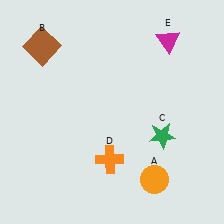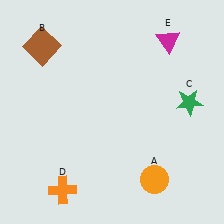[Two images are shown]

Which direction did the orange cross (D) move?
The orange cross (D) moved left.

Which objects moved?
The objects that moved are: the green star (C), the orange cross (D).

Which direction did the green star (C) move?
The green star (C) moved up.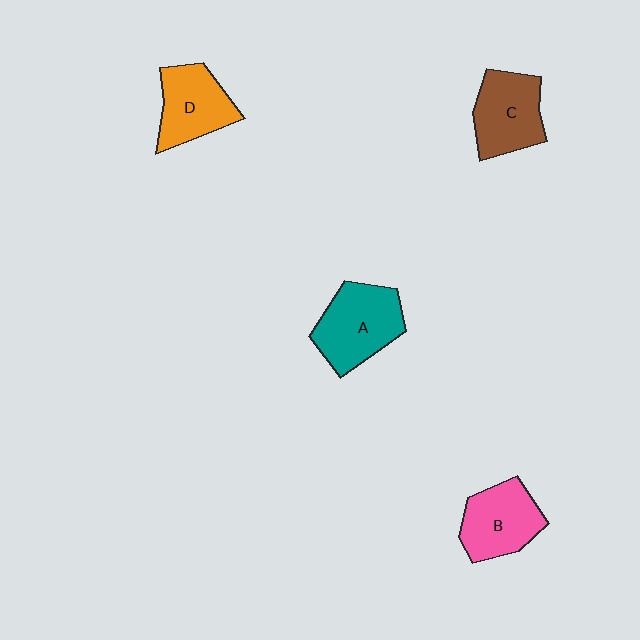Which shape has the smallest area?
Shape D (orange).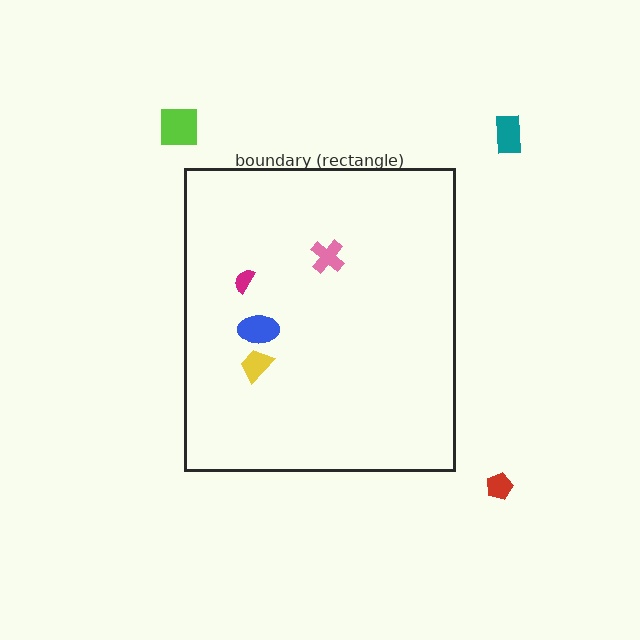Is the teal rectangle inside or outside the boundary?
Outside.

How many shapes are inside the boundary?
4 inside, 3 outside.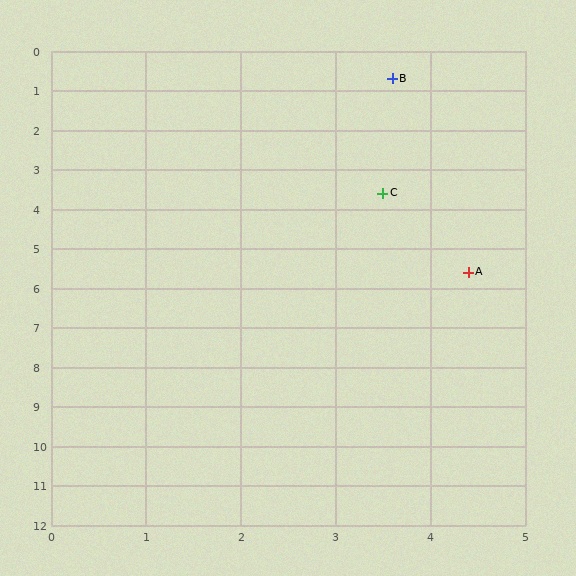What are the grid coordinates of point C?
Point C is at approximately (3.5, 3.6).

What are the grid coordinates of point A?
Point A is at approximately (4.4, 5.6).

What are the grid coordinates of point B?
Point B is at approximately (3.6, 0.7).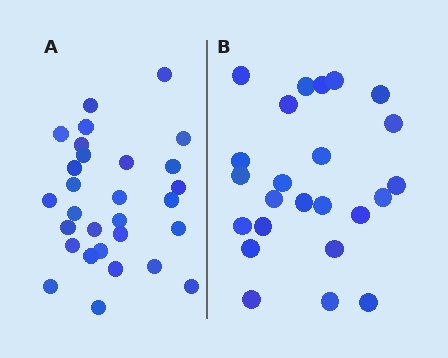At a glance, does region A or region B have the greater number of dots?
Region A (the left region) has more dots.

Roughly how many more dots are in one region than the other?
Region A has about 5 more dots than region B.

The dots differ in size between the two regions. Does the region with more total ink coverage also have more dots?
No. Region B has more total ink coverage because its dots are larger, but region A actually contains more individual dots. Total area can be misleading — the number of items is what matters here.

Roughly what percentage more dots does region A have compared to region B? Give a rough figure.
About 20% more.